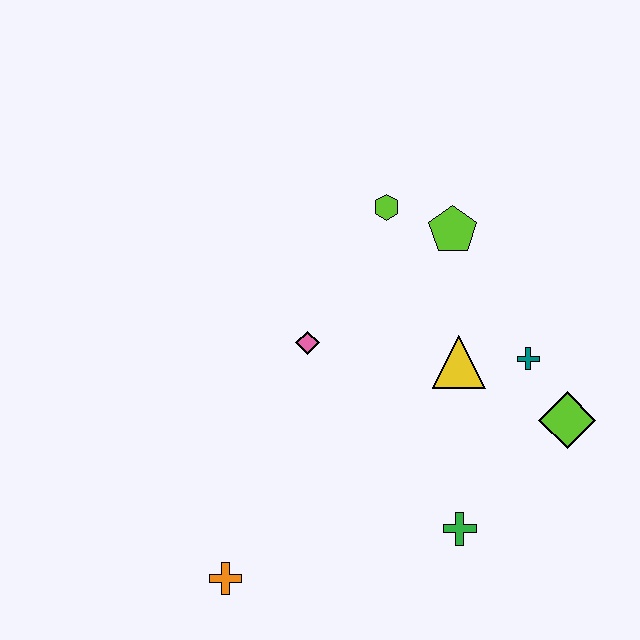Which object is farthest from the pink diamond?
The lime diamond is farthest from the pink diamond.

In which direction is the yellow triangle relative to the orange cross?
The yellow triangle is to the right of the orange cross.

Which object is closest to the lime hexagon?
The lime pentagon is closest to the lime hexagon.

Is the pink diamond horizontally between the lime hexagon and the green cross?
No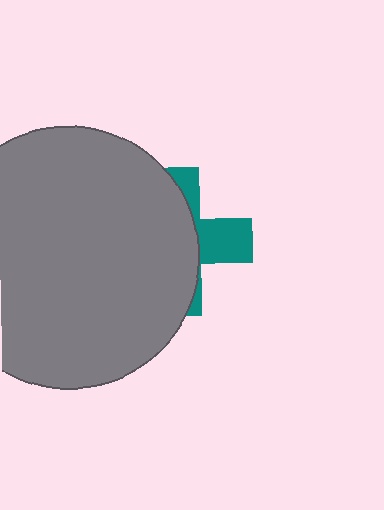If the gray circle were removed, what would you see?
You would see the complete teal cross.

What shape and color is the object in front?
The object in front is a gray circle.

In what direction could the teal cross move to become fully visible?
The teal cross could move right. That would shift it out from behind the gray circle entirely.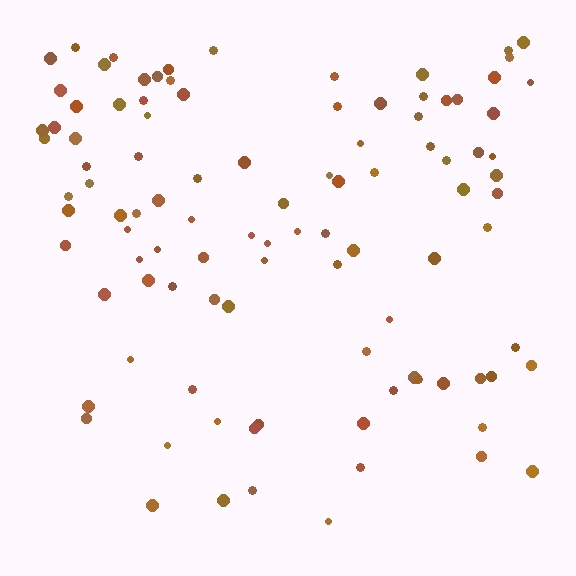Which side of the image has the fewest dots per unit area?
The bottom.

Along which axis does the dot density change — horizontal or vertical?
Vertical.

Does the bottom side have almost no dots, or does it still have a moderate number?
Still a moderate number, just noticeably fewer than the top.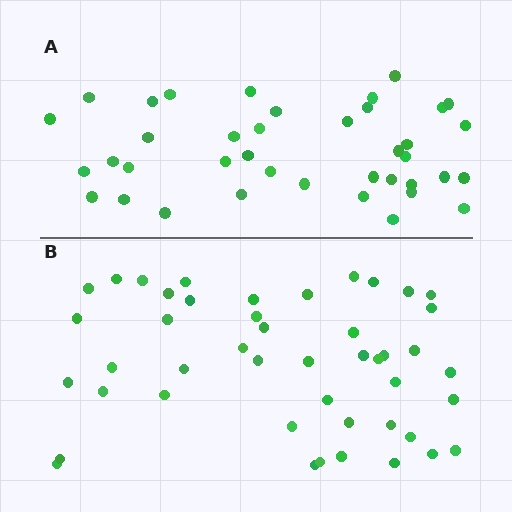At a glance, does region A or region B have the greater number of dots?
Region B (the bottom region) has more dots.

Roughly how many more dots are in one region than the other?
Region B has roughly 8 or so more dots than region A.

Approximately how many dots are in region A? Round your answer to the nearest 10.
About 40 dots. (The exact count is 39, which rounds to 40.)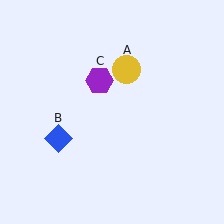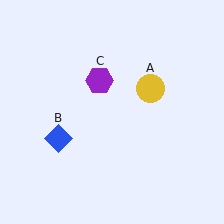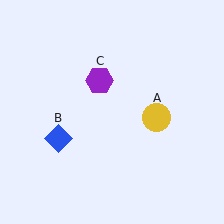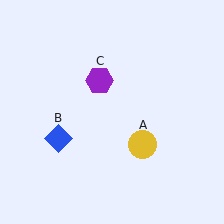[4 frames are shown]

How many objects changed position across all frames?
1 object changed position: yellow circle (object A).